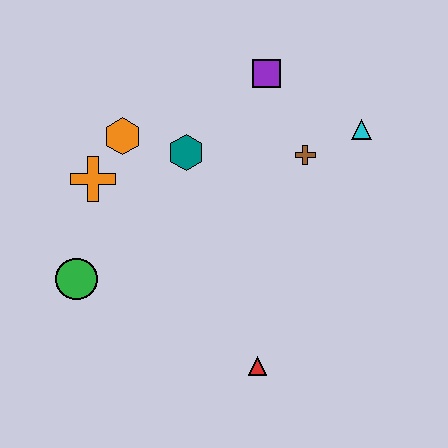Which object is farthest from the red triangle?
The purple square is farthest from the red triangle.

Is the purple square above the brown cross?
Yes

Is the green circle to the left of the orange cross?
Yes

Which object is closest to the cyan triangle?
The brown cross is closest to the cyan triangle.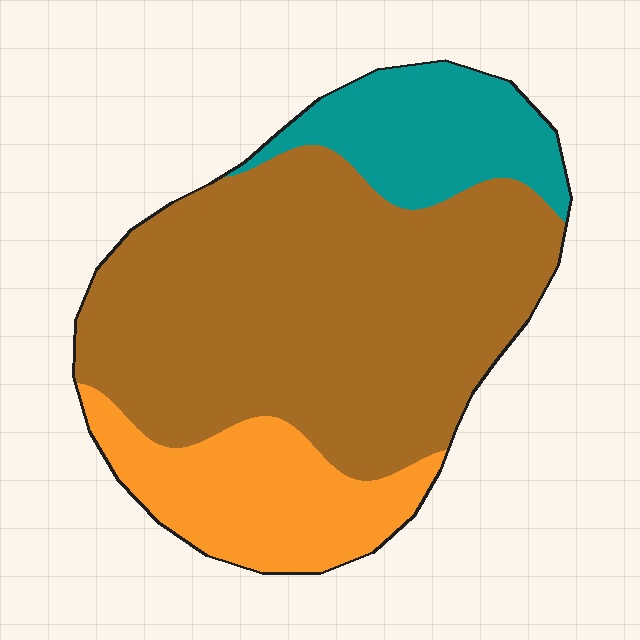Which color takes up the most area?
Brown, at roughly 65%.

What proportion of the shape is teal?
Teal covers roughly 15% of the shape.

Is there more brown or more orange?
Brown.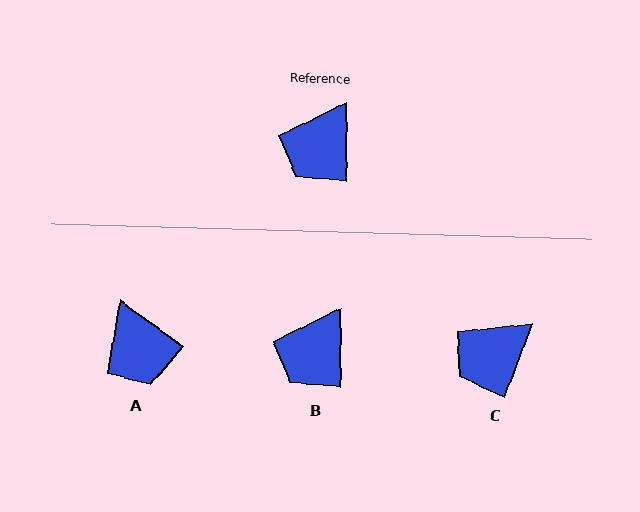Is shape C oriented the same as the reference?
No, it is off by about 20 degrees.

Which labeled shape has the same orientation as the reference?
B.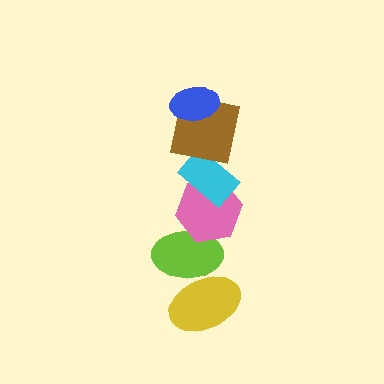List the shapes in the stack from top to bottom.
From top to bottom: the blue ellipse, the brown square, the cyan rectangle, the pink hexagon, the lime ellipse, the yellow ellipse.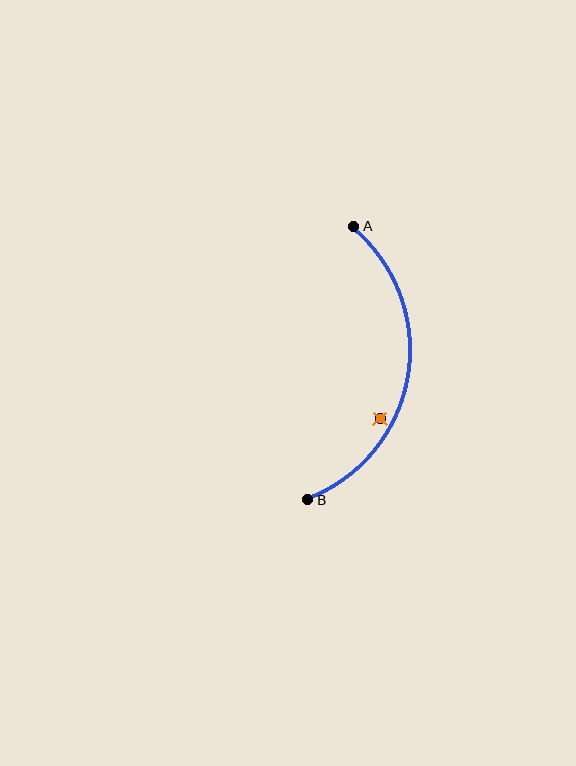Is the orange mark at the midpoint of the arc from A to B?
No — the orange mark does not lie on the arc at all. It sits slightly inside the curve.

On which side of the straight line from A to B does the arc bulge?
The arc bulges to the right of the straight line connecting A and B.